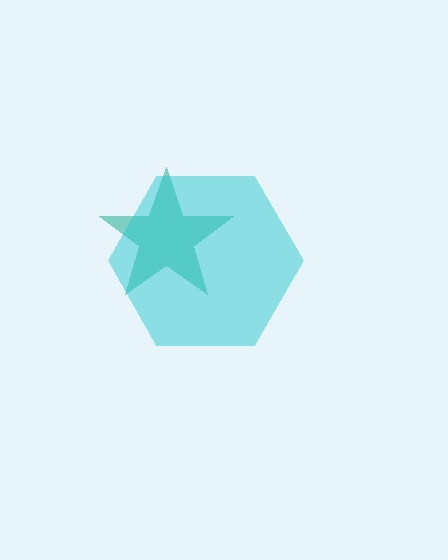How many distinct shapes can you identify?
There are 2 distinct shapes: a teal star, a cyan hexagon.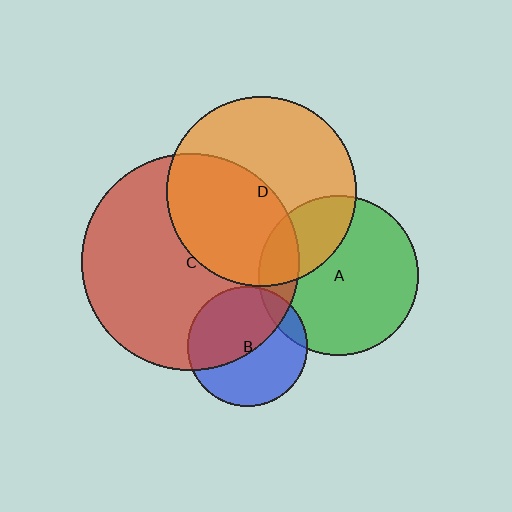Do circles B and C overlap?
Yes.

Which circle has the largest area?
Circle C (red).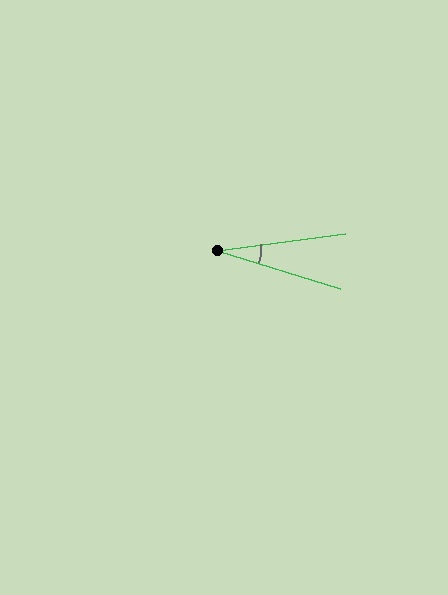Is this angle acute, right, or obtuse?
It is acute.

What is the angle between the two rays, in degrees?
Approximately 25 degrees.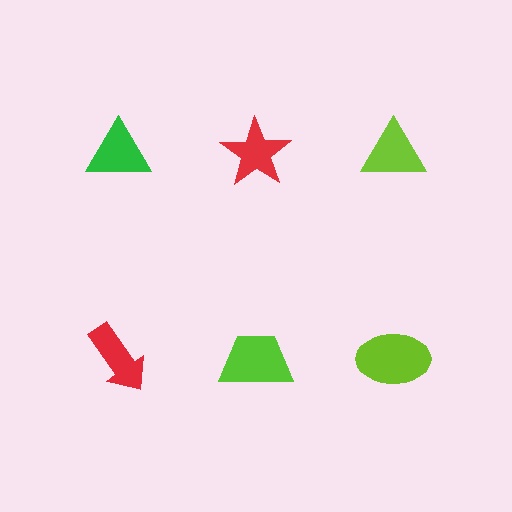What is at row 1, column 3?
A lime triangle.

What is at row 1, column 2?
A red star.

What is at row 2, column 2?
A lime trapezoid.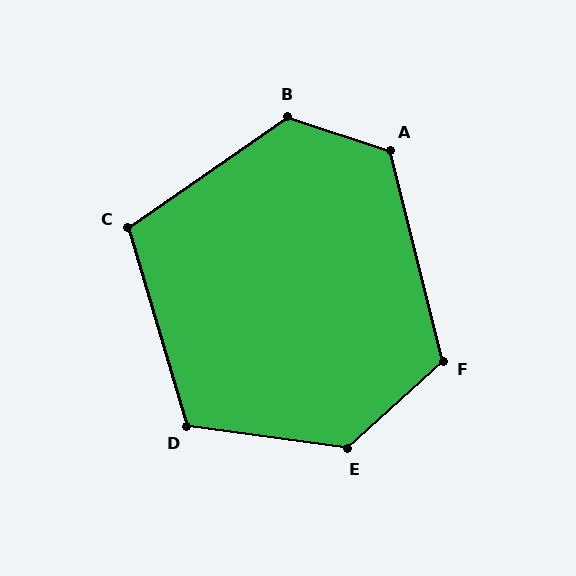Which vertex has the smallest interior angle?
C, at approximately 108 degrees.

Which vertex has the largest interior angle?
E, at approximately 129 degrees.